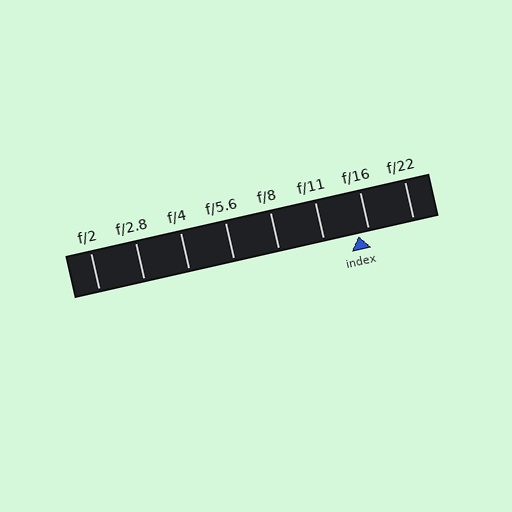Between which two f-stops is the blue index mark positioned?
The index mark is between f/11 and f/16.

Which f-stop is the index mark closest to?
The index mark is closest to f/16.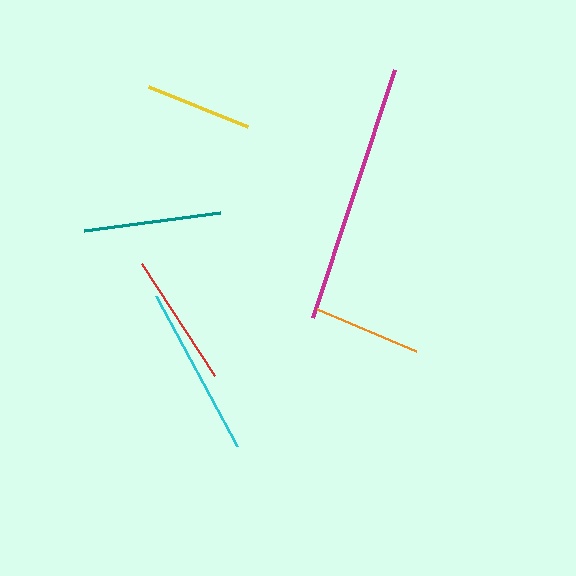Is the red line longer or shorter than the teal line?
The teal line is longer than the red line.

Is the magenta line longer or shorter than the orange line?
The magenta line is longer than the orange line.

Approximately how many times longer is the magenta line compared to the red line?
The magenta line is approximately 2.0 times the length of the red line.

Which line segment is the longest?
The magenta line is the longest at approximately 260 pixels.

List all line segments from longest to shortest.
From longest to shortest: magenta, cyan, teal, red, orange, yellow.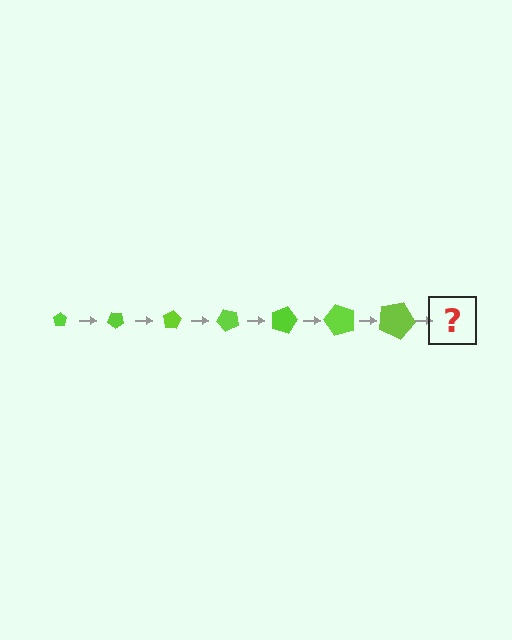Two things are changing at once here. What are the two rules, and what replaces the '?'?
The two rules are that the pentagon grows larger each step and it rotates 40 degrees each step. The '?' should be a pentagon, larger than the previous one and rotated 280 degrees from the start.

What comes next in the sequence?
The next element should be a pentagon, larger than the previous one and rotated 280 degrees from the start.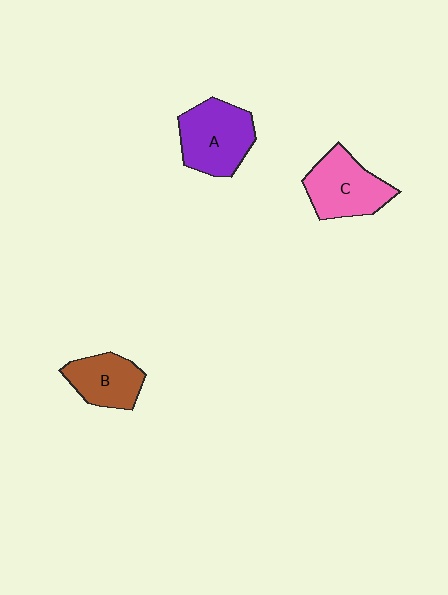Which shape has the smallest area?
Shape B (brown).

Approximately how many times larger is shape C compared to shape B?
Approximately 1.3 times.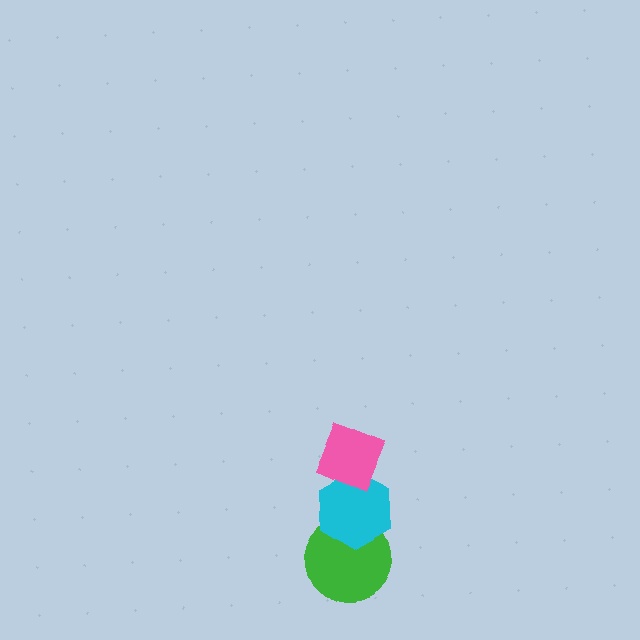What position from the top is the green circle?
The green circle is 3rd from the top.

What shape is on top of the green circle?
The cyan hexagon is on top of the green circle.